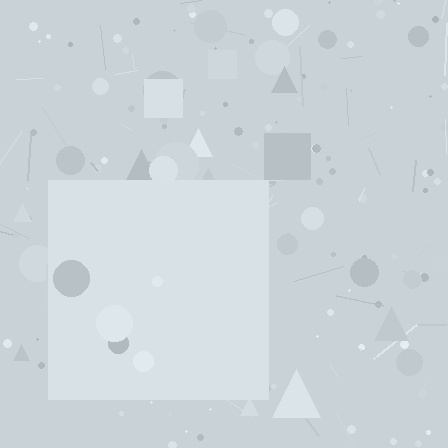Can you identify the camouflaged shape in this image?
The camouflaged shape is a square.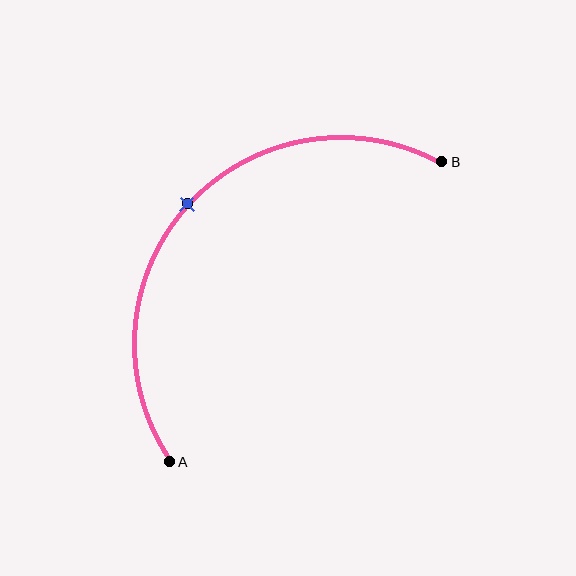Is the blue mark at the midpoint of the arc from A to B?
Yes. The blue mark lies on the arc at equal arc-length from both A and B — it is the arc midpoint.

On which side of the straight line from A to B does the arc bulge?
The arc bulges above and to the left of the straight line connecting A and B.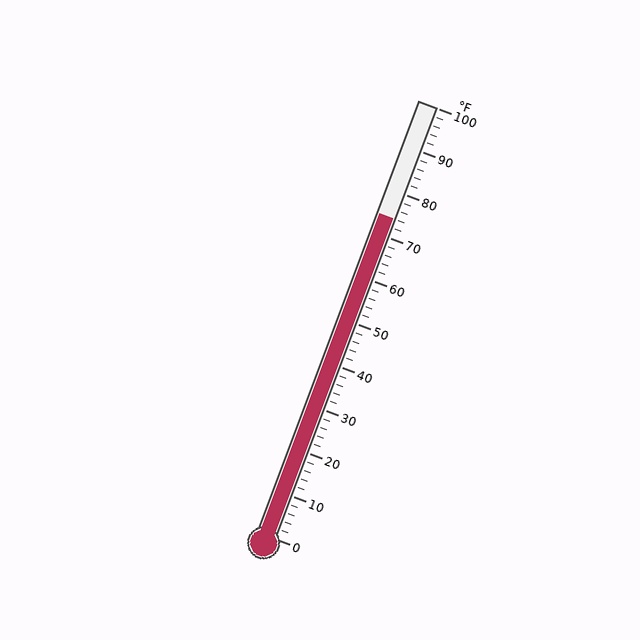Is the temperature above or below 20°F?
The temperature is above 20°F.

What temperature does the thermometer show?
The thermometer shows approximately 74°F.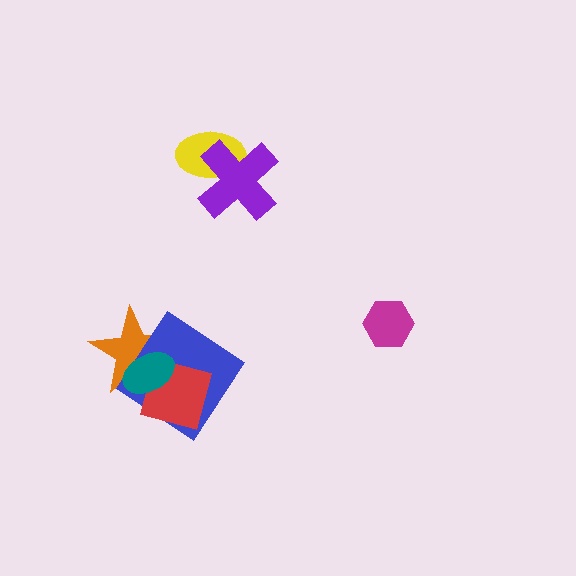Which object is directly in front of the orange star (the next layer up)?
The blue diamond is directly in front of the orange star.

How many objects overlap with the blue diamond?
3 objects overlap with the blue diamond.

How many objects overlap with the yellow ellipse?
1 object overlaps with the yellow ellipse.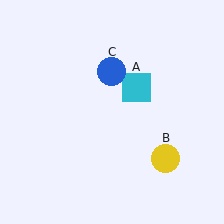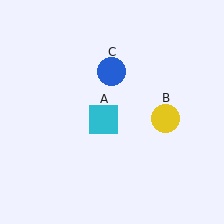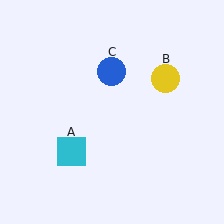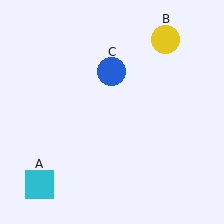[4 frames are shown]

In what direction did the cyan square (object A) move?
The cyan square (object A) moved down and to the left.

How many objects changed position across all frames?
2 objects changed position: cyan square (object A), yellow circle (object B).